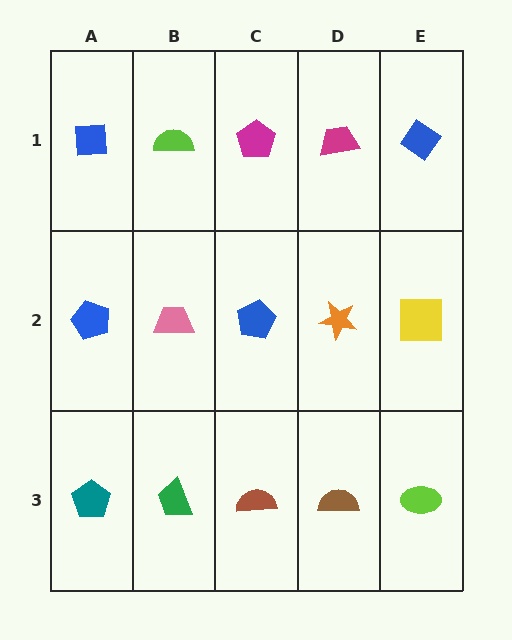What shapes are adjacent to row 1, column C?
A blue pentagon (row 2, column C), a lime semicircle (row 1, column B), a magenta trapezoid (row 1, column D).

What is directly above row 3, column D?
An orange star.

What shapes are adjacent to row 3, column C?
A blue pentagon (row 2, column C), a green trapezoid (row 3, column B), a brown semicircle (row 3, column D).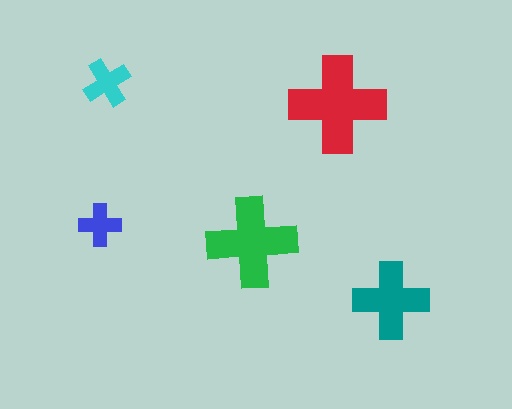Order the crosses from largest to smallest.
the red one, the green one, the teal one, the cyan one, the blue one.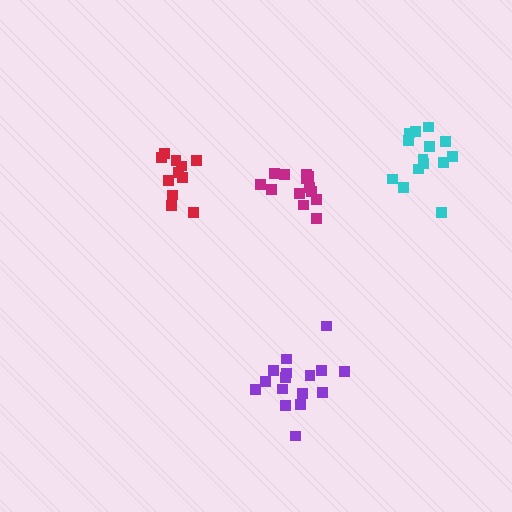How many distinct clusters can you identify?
There are 4 distinct clusters.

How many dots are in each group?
Group 1: 16 dots, Group 2: 13 dots, Group 3: 14 dots, Group 4: 11 dots (54 total).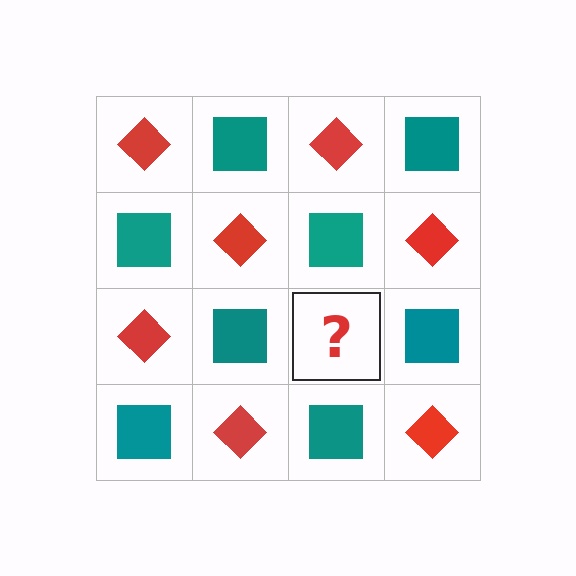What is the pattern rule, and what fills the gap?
The rule is that it alternates red diamond and teal square in a checkerboard pattern. The gap should be filled with a red diamond.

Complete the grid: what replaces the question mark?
The question mark should be replaced with a red diamond.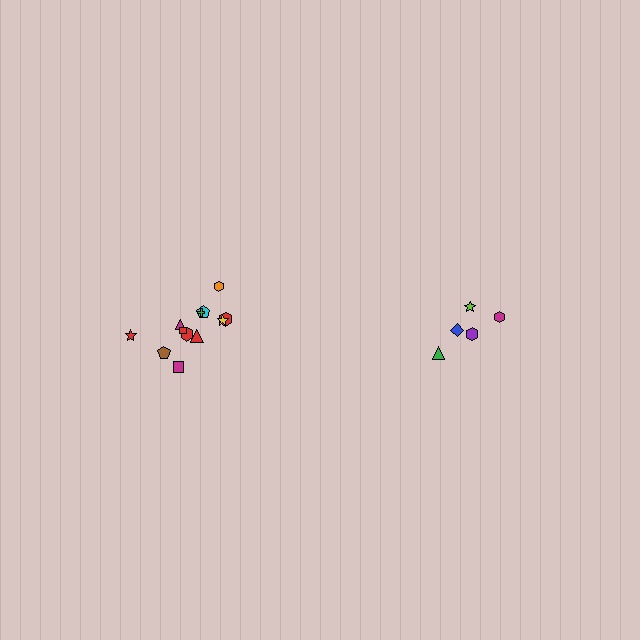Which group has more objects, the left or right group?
The left group.